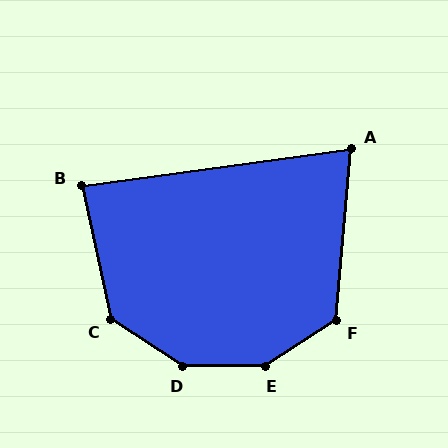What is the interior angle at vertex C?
Approximately 136 degrees (obtuse).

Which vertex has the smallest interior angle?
A, at approximately 77 degrees.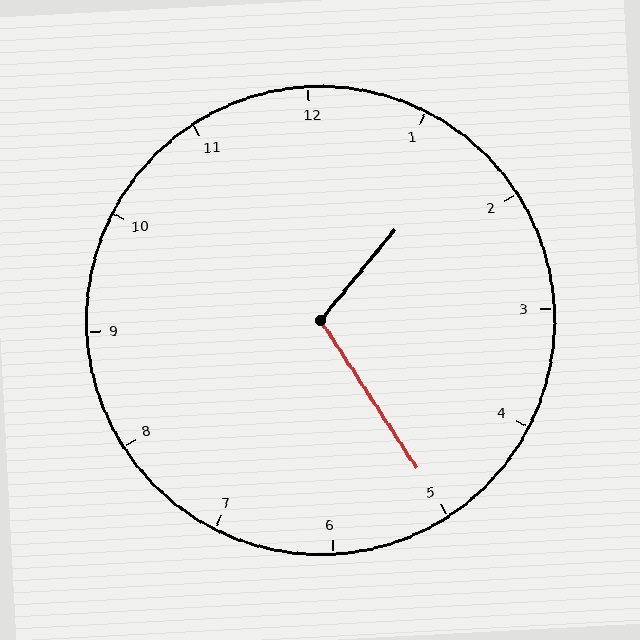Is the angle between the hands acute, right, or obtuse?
It is obtuse.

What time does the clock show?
1:25.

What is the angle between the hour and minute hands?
Approximately 108 degrees.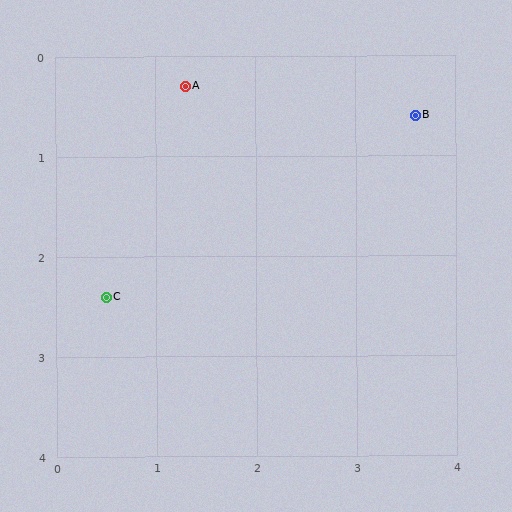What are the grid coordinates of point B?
Point B is at approximately (3.6, 0.6).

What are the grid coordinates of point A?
Point A is at approximately (1.3, 0.3).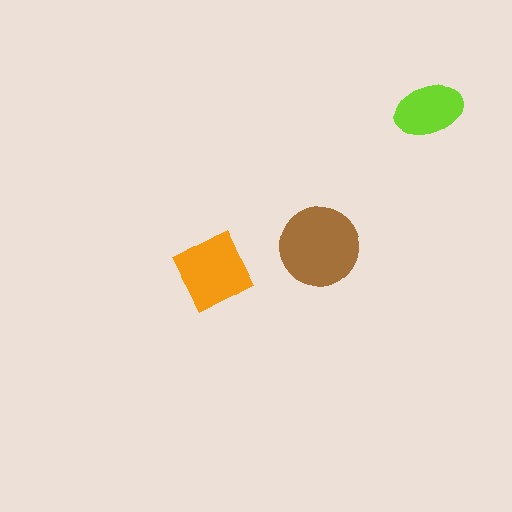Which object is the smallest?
The lime ellipse.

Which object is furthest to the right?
The lime ellipse is rightmost.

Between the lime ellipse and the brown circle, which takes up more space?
The brown circle.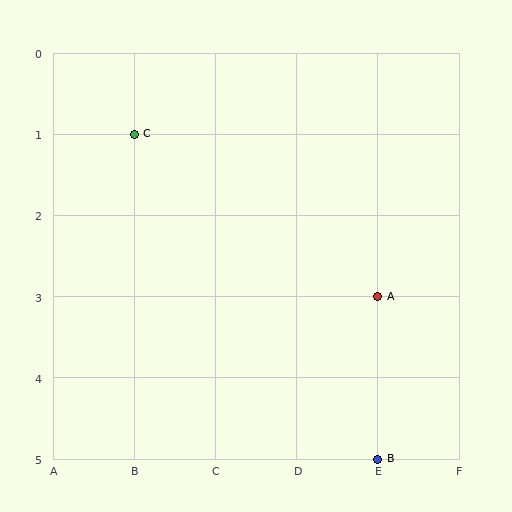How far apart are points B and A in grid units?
Points B and A are 2 rows apart.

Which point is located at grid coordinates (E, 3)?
Point A is at (E, 3).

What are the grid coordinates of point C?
Point C is at grid coordinates (B, 1).